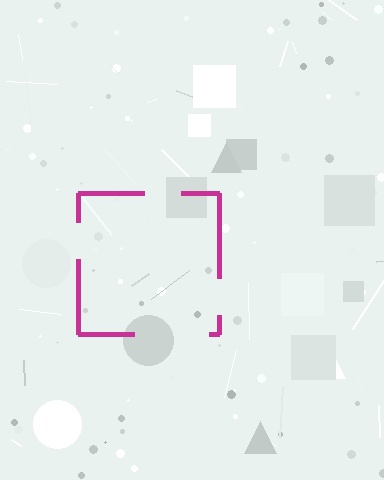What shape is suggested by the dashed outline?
The dashed outline suggests a square.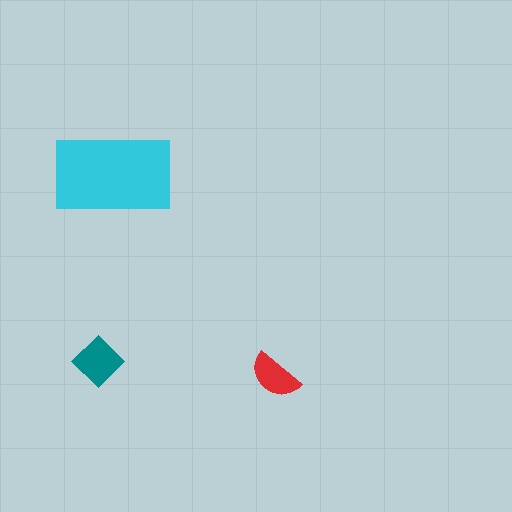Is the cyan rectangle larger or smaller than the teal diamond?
Larger.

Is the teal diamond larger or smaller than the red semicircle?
Larger.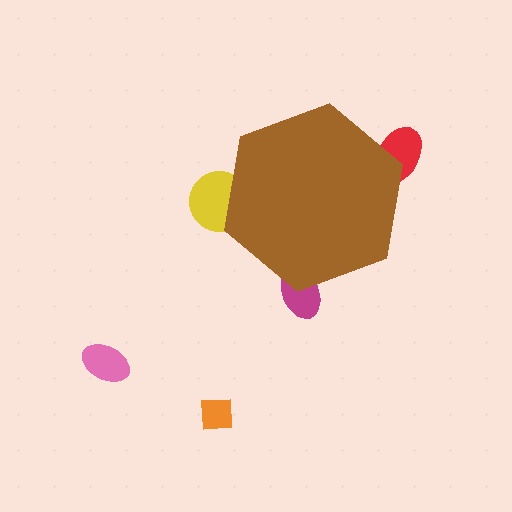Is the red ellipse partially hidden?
Yes, the red ellipse is partially hidden behind the brown hexagon.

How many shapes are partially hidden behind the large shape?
3 shapes are partially hidden.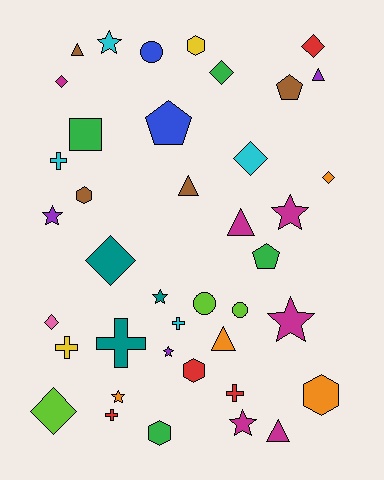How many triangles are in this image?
There are 6 triangles.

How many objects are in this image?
There are 40 objects.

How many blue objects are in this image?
There are 2 blue objects.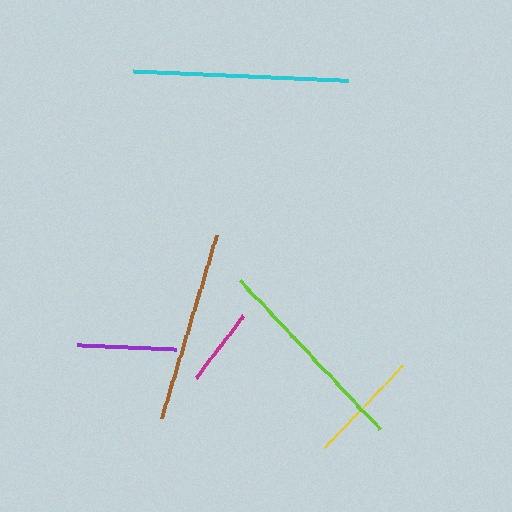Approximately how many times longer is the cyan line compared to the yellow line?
The cyan line is approximately 1.9 times the length of the yellow line.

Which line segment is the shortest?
The magenta line is the shortest at approximately 78 pixels.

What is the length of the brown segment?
The brown segment is approximately 191 pixels long.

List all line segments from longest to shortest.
From longest to shortest: cyan, lime, brown, yellow, purple, magenta.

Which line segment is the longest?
The cyan line is the longest at approximately 215 pixels.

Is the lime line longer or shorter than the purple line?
The lime line is longer than the purple line.